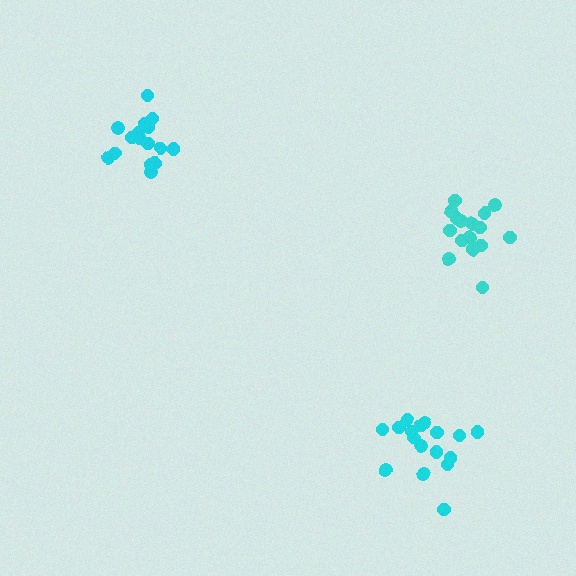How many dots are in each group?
Group 1: 17 dots, Group 2: 17 dots, Group 3: 16 dots (50 total).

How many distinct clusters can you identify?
There are 3 distinct clusters.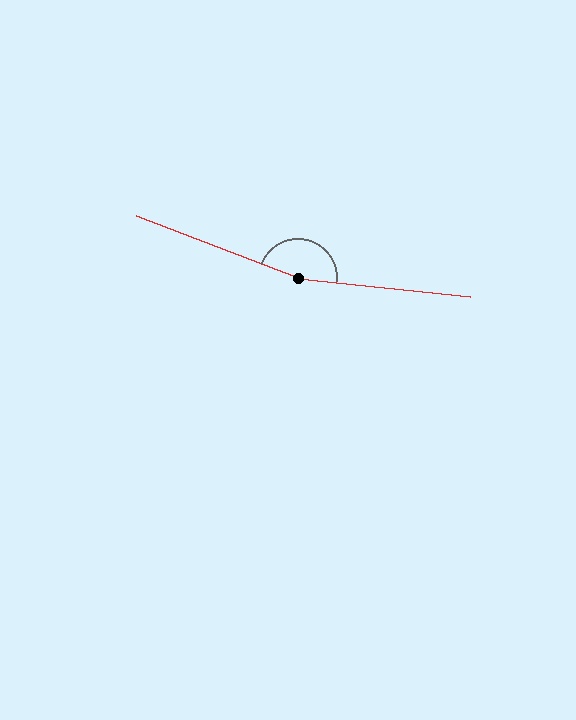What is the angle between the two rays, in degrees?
Approximately 165 degrees.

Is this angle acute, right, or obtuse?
It is obtuse.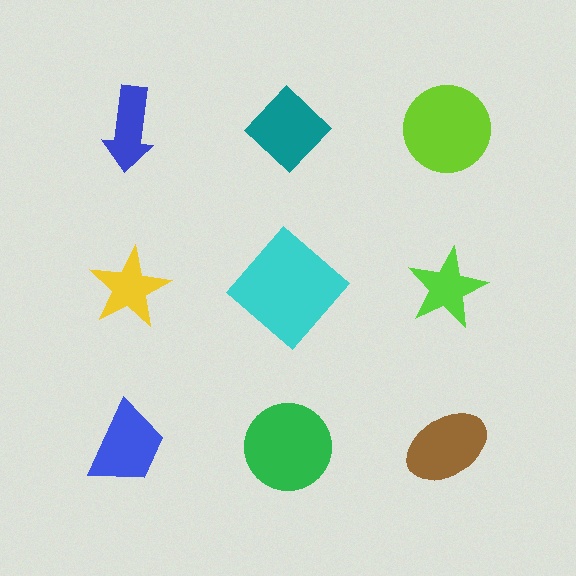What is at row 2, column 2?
A cyan diamond.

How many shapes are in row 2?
3 shapes.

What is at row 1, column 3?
A lime circle.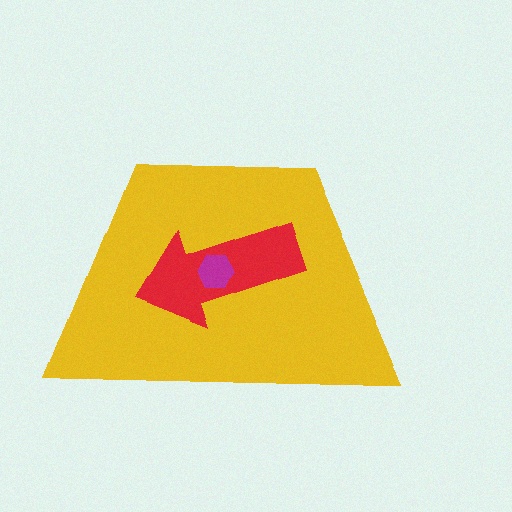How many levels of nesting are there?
3.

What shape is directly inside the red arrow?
The magenta hexagon.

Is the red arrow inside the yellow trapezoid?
Yes.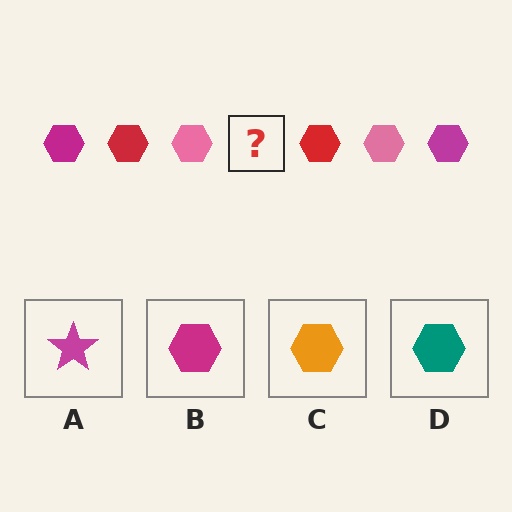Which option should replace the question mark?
Option B.